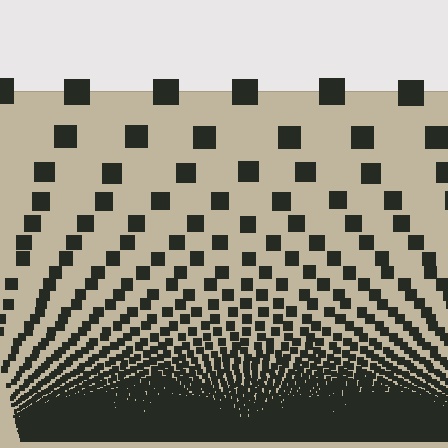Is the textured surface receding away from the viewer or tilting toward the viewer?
The surface appears to tilt toward the viewer. Texture elements get larger and sparser toward the top.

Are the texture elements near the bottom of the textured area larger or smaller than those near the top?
Smaller. The gradient is inverted — elements near the bottom are smaller and denser.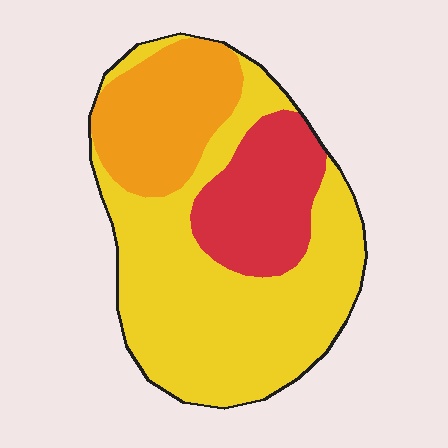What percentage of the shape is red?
Red covers 20% of the shape.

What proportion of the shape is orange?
Orange covers 22% of the shape.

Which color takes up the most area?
Yellow, at roughly 60%.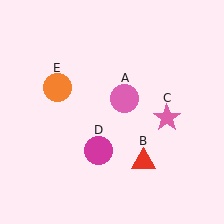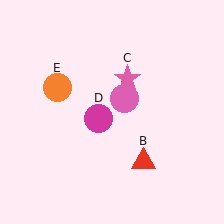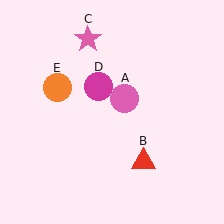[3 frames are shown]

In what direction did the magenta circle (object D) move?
The magenta circle (object D) moved up.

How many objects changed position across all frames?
2 objects changed position: pink star (object C), magenta circle (object D).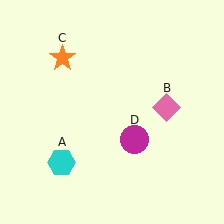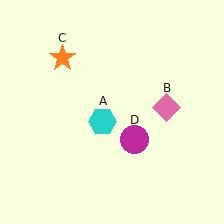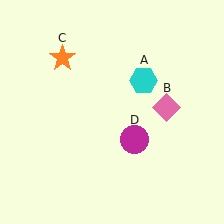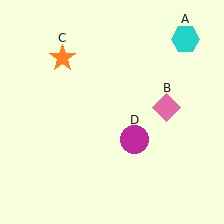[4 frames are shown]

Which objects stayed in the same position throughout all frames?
Pink diamond (object B) and orange star (object C) and magenta circle (object D) remained stationary.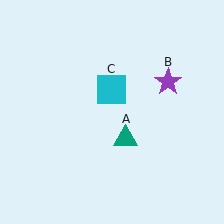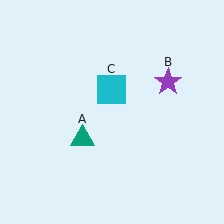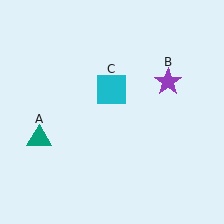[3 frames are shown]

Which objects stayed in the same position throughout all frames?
Purple star (object B) and cyan square (object C) remained stationary.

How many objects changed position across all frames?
1 object changed position: teal triangle (object A).